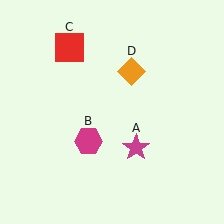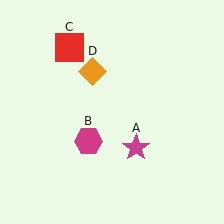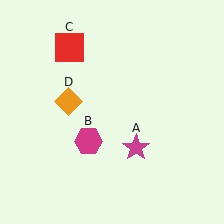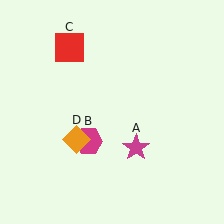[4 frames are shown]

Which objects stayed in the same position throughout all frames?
Magenta star (object A) and magenta hexagon (object B) and red square (object C) remained stationary.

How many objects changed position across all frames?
1 object changed position: orange diamond (object D).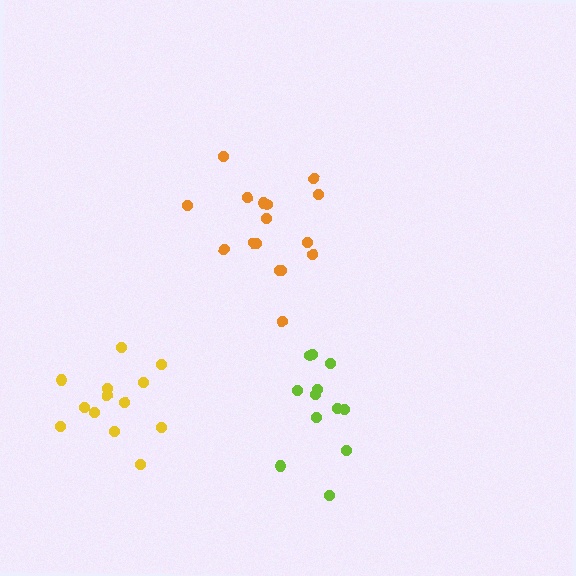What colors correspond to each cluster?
The clusters are colored: orange, yellow, lime.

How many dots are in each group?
Group 1: 16 dots, Group 2: 13 dots, Group 3: 12 dots (41 total).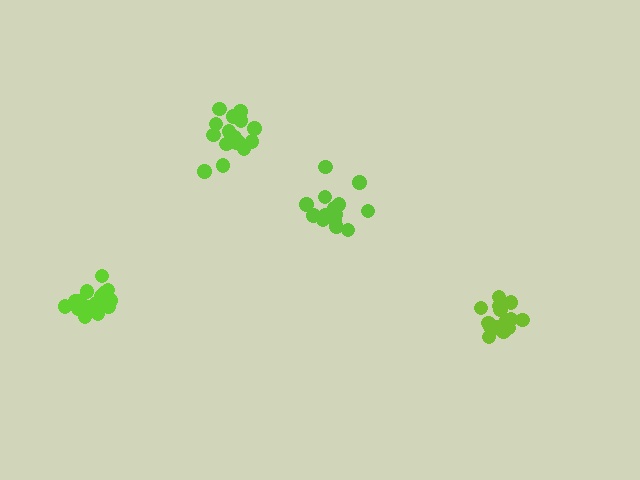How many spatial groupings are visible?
There are 4 spatial groupings.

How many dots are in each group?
Group 1: 17 dots, Group 2: 14 dots, Group 3: 20 dots, Group 4: 17 dots (68 total).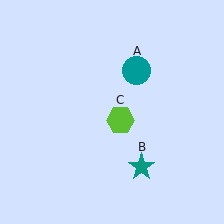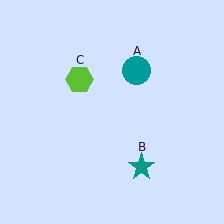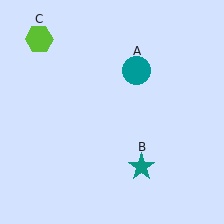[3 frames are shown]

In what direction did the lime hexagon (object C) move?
The lime hexagon (object C) moved up and to the left.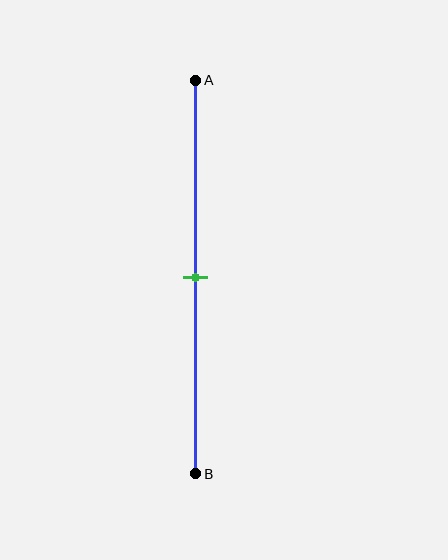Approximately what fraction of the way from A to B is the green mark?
The green mark is approximately 50% of the way from A to B.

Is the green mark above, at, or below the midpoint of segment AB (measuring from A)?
The green mark is approximately at the midpoint of segment AB.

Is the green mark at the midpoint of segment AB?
Yes, the mark is approximately at the midpoint.